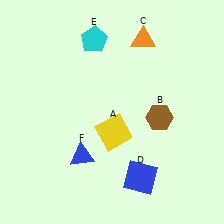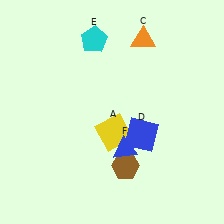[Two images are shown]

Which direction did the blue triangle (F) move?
The blue triangle (F) moved right.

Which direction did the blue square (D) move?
The blue square (D) moved up.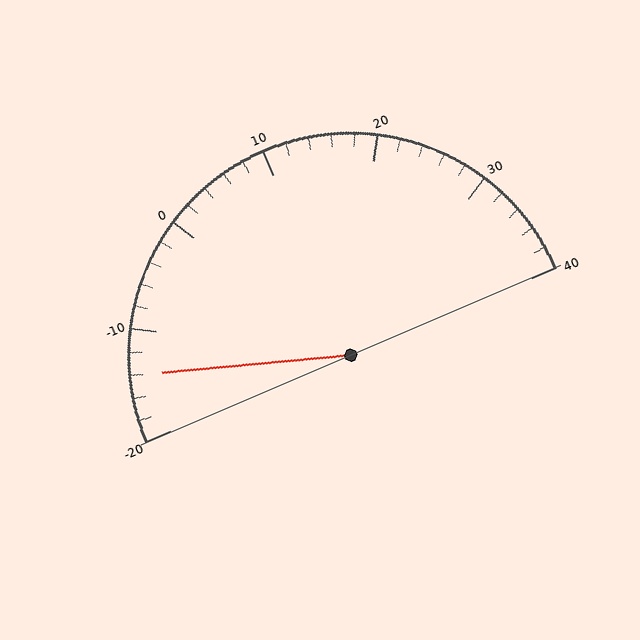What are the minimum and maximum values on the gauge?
The gauge ranges from -20 to 40.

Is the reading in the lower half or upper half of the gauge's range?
The reading is in the lower half of the range (-20 to 40).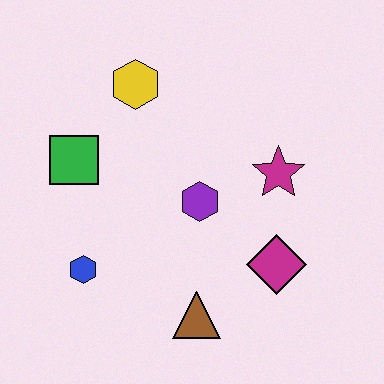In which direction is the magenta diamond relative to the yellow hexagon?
The magenta diamond is below the yellow hexagon.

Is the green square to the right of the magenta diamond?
No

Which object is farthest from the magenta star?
The blue hexagon is farthest from the magenta star.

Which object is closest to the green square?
The yellow hexagon is closest to the green square.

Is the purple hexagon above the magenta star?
No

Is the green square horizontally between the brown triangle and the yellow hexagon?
No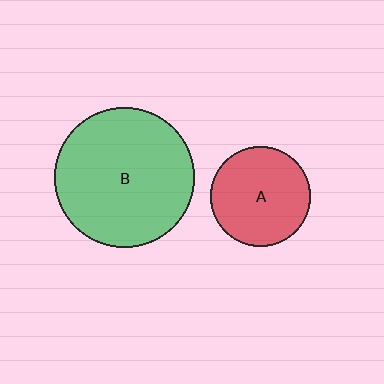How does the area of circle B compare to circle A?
Approximately 2.0 times.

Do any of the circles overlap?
No, none of the circles overlap.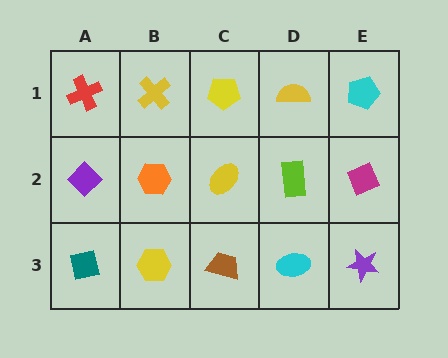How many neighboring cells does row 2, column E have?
3.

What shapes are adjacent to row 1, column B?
An orange hexagon (row 2, column B), a red cross (row 1, column A), a yellow pentagon (row 1, column C).